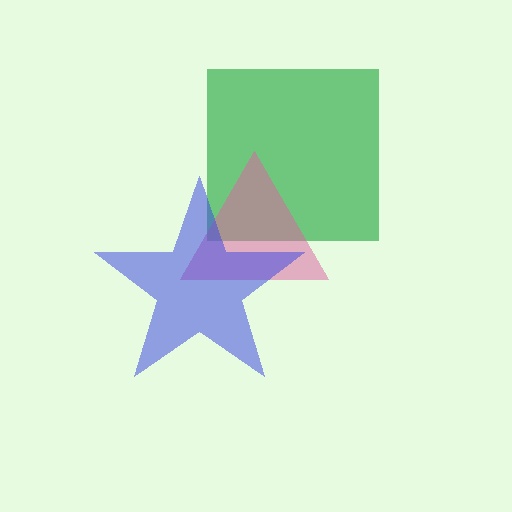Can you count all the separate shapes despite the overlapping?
Yes, there are 3 separate shapes.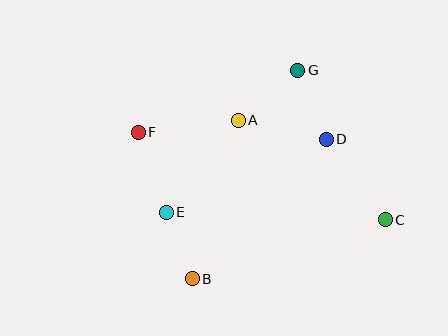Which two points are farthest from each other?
Points C and F are farthest from each other.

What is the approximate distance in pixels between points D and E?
The distance between D and E is approximately 176 pixels.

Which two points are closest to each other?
Points B and E are closest to each other.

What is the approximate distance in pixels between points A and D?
The distance between A and D is approximately 90 pixels.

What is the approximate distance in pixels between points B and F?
The distance between B and F is approximately 156 pixels.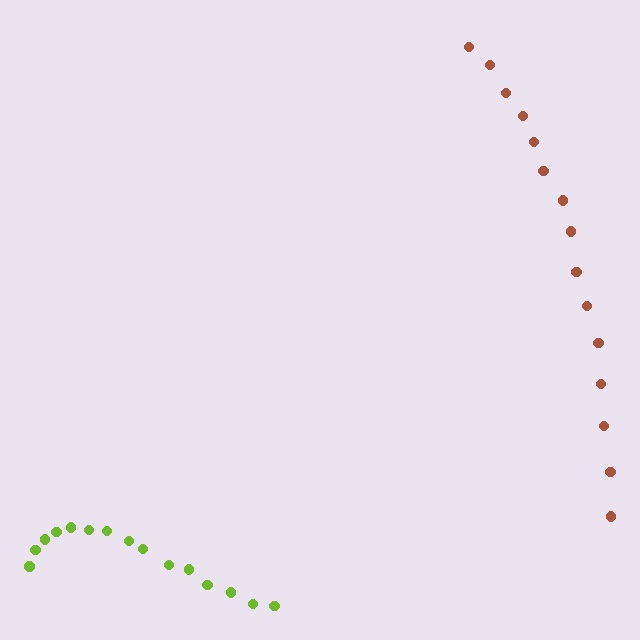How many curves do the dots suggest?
There are 2 distinct paths.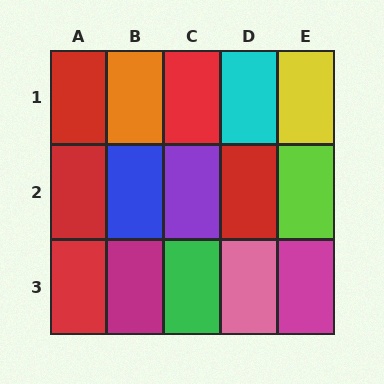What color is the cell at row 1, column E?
Yellow.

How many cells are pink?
1 cell is pink.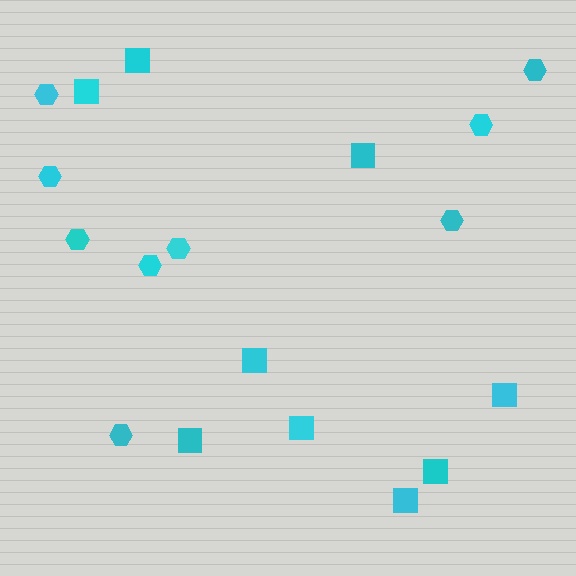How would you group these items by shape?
There are 2 groups: one group of hexagons (9) and one group of squares (9).